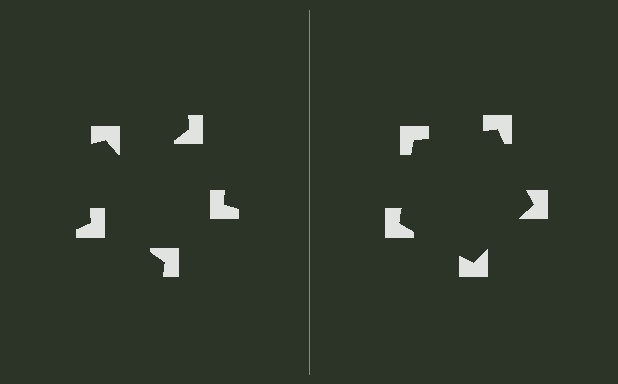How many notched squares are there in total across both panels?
10 — 5 on each side.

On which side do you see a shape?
An illusory pentagon appears on the right side. On the left side the wedge cuts are rotated, so no coherent shape forms.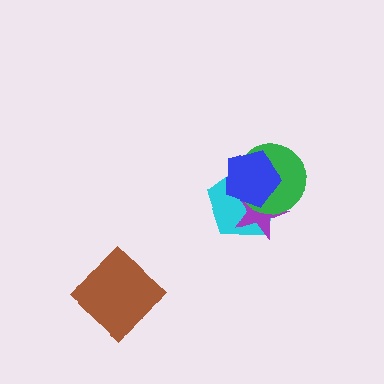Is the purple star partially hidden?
Yes, it is partially covered by another shape.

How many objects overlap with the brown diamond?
0 objects overlap with the brown diamond.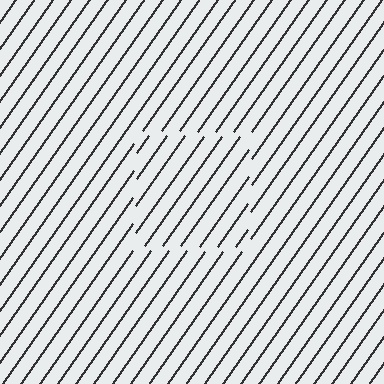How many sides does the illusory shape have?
4 sides — the line-ends trace a square.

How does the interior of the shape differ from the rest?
The interior of the shape contains the same grating, shifted by half a period — the contour is defined by the phase discontinuity where line-ends from the inner and outer gratings abut.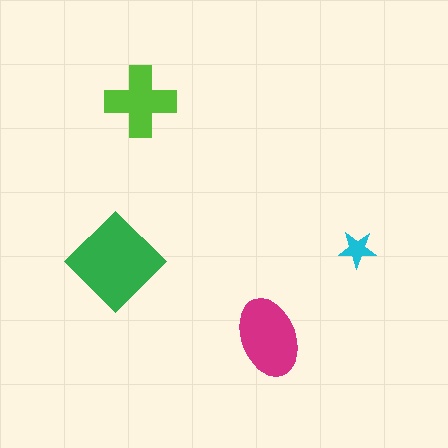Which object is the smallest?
The cyan star.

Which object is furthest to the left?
The green diamond is leftmost.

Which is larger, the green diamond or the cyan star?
The green diamond.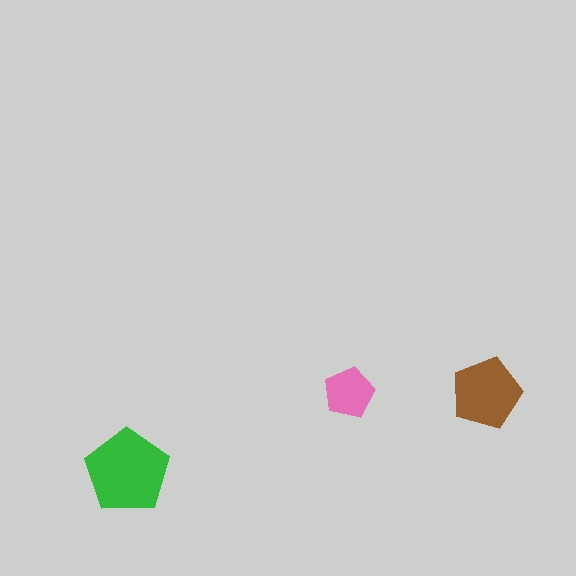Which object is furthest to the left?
The green pentagon is leftmost.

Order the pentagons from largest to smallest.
the green one, the brown one, the pink one.